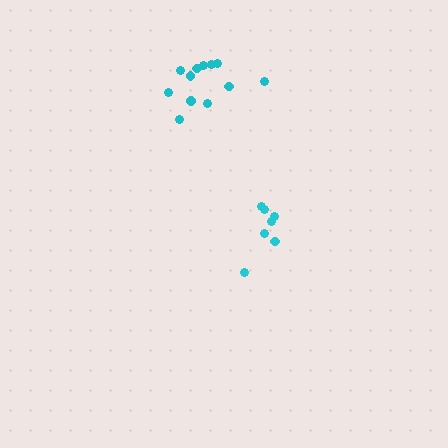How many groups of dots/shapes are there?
There are 2 groups.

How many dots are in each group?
Group 1: 12 dots, Group 2: 7 dots (19 total).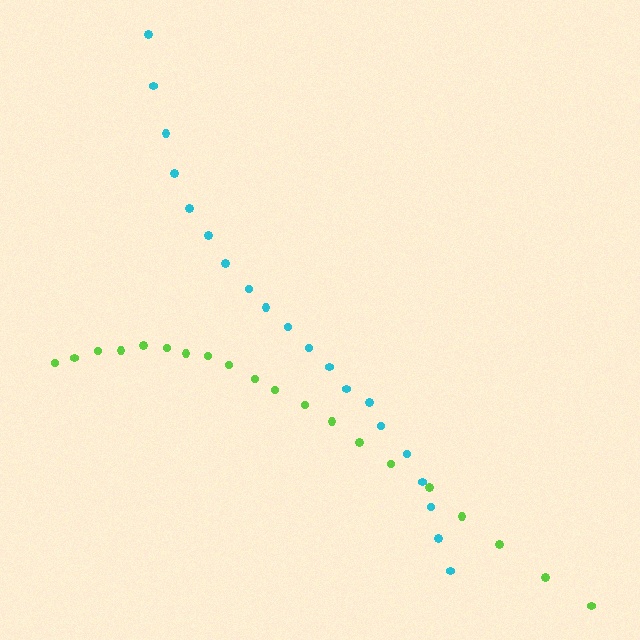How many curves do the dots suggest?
There are 2 distinct paths.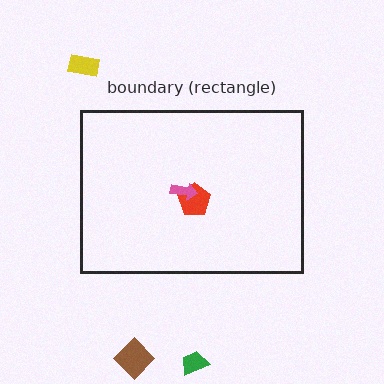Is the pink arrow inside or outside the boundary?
Inside.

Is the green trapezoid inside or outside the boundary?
Outside.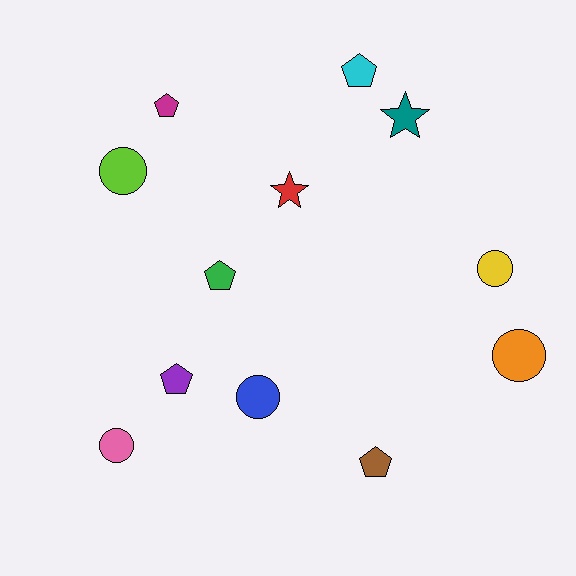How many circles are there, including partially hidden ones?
There are 5 circles.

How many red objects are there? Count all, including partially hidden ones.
There is 1 red object.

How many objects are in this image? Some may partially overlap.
There are 12 objects.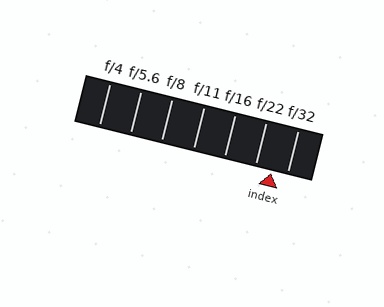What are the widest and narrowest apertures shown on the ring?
The widest aperture shown is f/4 and the narrowest is f/32.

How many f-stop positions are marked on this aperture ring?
There are 7 f-stop positions marked.